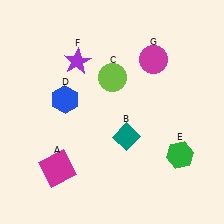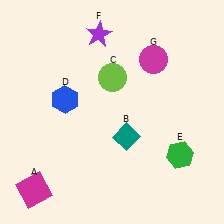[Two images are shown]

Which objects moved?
The objects that moved are: the magenta square (A), the purple star (F).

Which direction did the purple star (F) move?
The purple star (F) moved up.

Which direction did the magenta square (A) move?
The magenta square (A) moved left.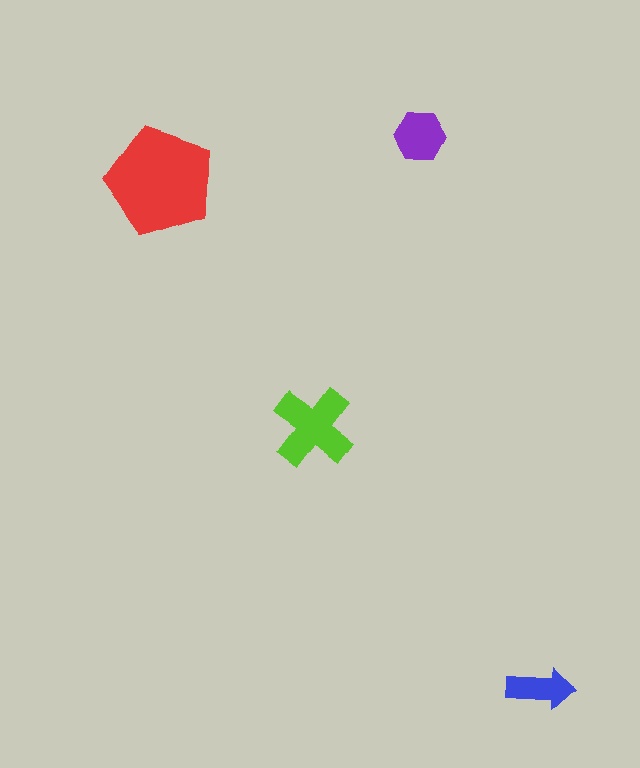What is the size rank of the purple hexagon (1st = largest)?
3rd.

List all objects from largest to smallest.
The red pentagon, the lime cross, the purple hexagon, the blue arrow.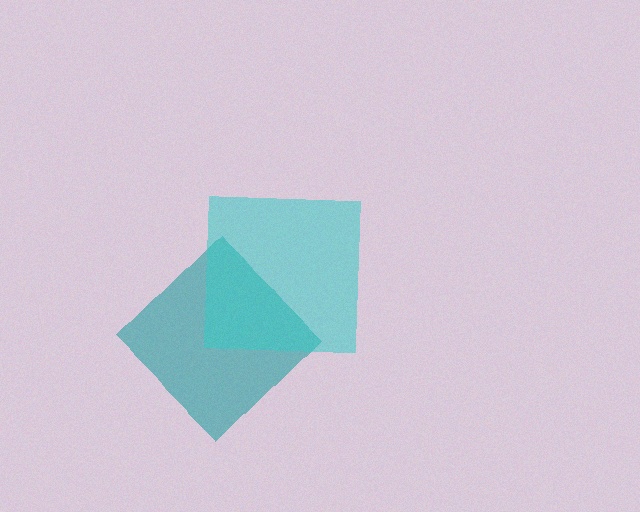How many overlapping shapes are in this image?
There are 2 overlapping shapes in the image.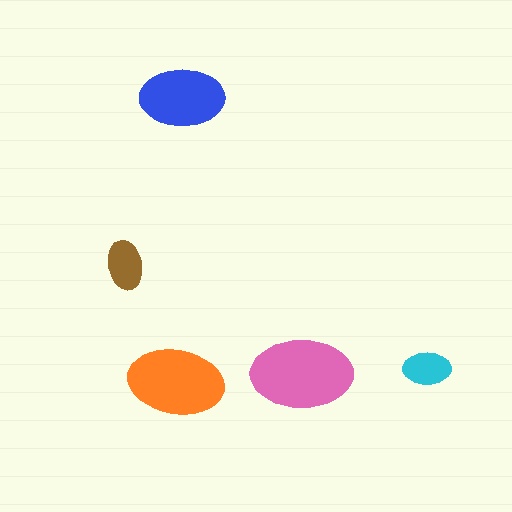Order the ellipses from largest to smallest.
the pink one, the orange one, the blue one, the brown one, the cyan one.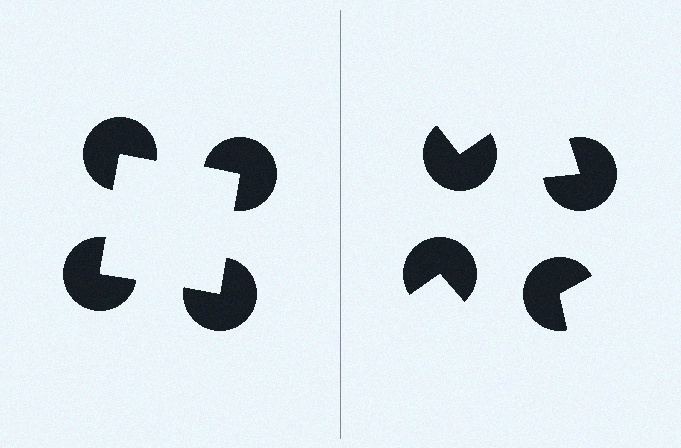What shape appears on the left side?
An illusory square.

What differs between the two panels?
The pac-man discs are positioned identically on both sides; only the wedge orientations differ. On the left they align to a square; on the right they are misaligned.